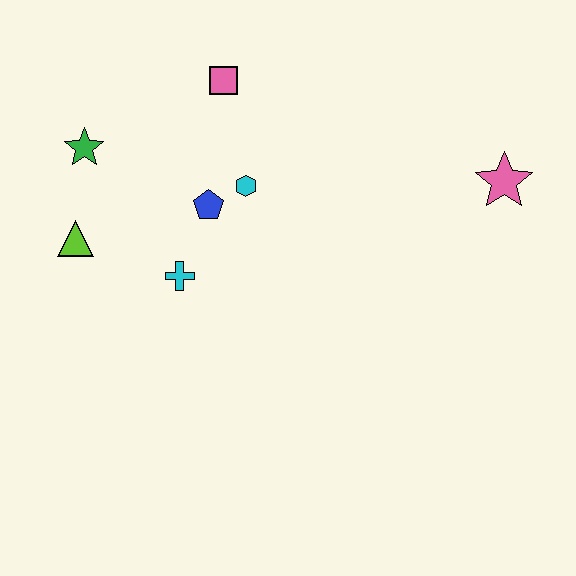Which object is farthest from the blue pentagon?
The pink star is farthest from the blue pentagon.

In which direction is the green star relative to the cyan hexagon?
The green star is to the left of the cyan hexagon.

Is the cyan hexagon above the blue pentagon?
Yes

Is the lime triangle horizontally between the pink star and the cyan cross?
No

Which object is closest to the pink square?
The cyan hexagon is closest to the pink square.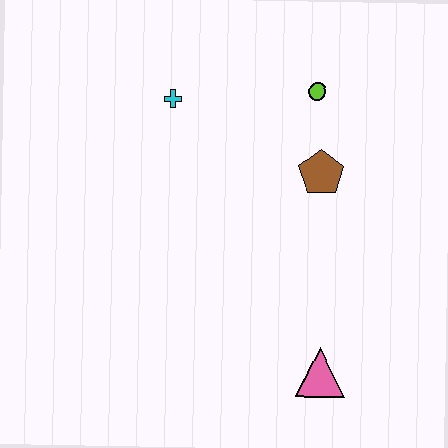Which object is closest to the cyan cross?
The lime circle is closest to the cyan cross.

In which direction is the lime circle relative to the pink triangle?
The lime circle is above the pink triangle.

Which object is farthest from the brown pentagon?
The pink triangle is farthest from the brown pentagon.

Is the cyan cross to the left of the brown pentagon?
Yes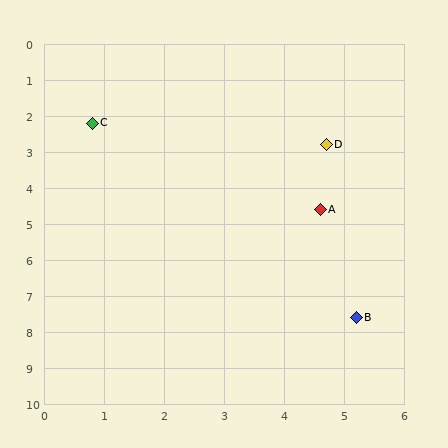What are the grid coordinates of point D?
Point D is at approximately (4.7, 2.8).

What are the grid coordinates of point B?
Point B is at approximately (5.2, 7.6).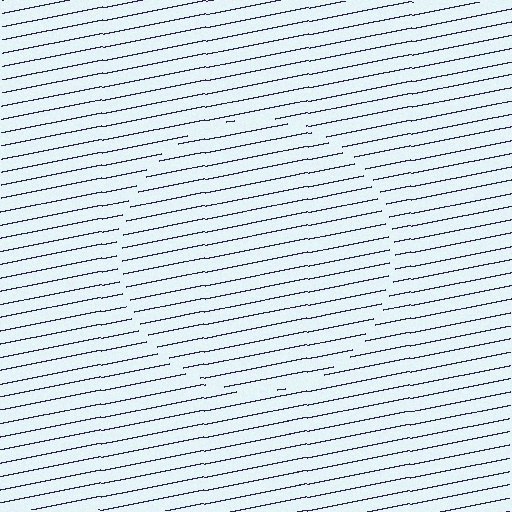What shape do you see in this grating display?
An illusory circle. The interior of the shape contains the same grating, shifted by half a period — the contour is defined by the phase discontinuity where line-ends from the inner and outer gratings abut.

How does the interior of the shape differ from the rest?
The interior of the shape contains the same grating, shifted by half a period — the contour is defined by the phase discontinuity where line-ends from the inner and outer gratings abut.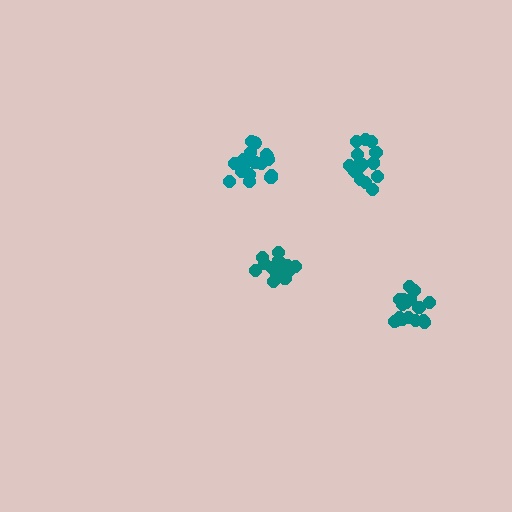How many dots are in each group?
Group 1: 19 dots, Group 2: 15 dots, Group 3: 18 dots, Group 4: 17 dots (69 total).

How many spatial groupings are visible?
There are 4 spatial groupings.